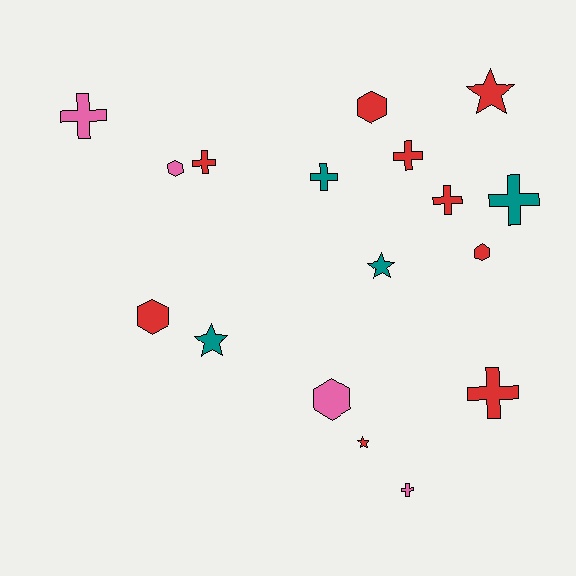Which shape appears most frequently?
Cross, with 8 objects.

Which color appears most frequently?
Red, with 9 objects.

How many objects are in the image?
There are 17 objects.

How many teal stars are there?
There are 2 teal stars.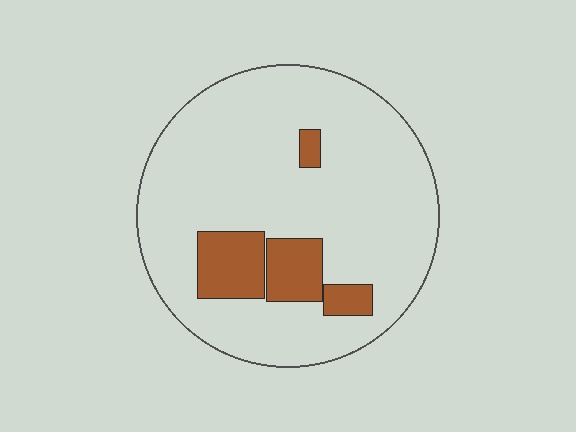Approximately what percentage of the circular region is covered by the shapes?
Approximately 15%.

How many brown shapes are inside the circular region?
4.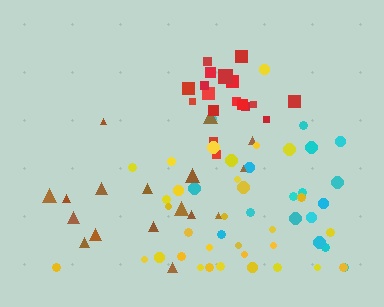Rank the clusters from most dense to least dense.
red, yellow, brown, cyan.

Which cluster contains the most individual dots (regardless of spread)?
Yellow (33).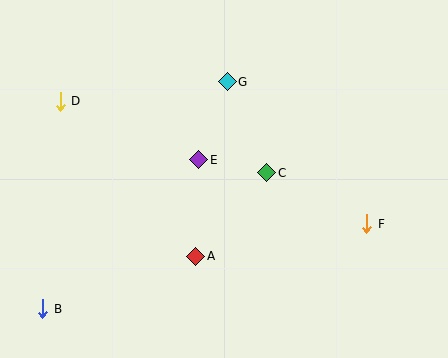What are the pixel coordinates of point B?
Point B is at (43, 309).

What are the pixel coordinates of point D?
Point D is at (60, 101).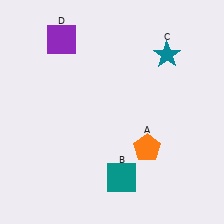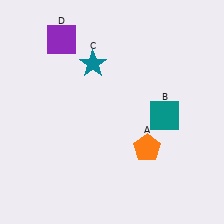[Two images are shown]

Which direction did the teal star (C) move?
The teal star (C) moved left.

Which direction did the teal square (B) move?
The teal square (B) moved up.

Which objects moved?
The objects that moved are: the teal square (B), the teal star (C).